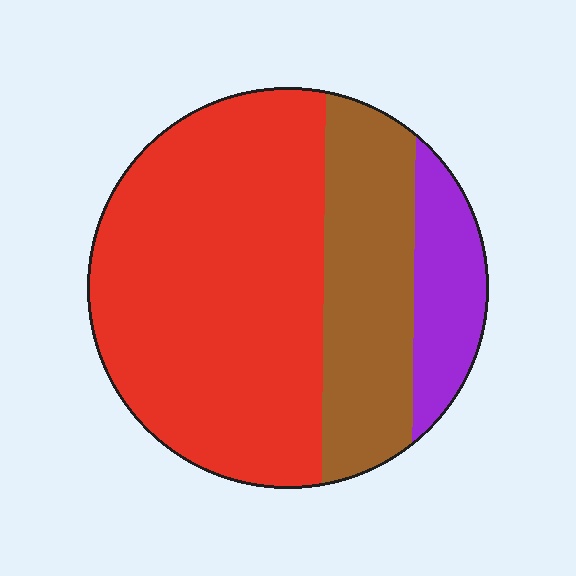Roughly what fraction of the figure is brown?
Brown takes up between a quarter and a half of the figure.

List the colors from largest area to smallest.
From largest to smallest: red, brown, purple.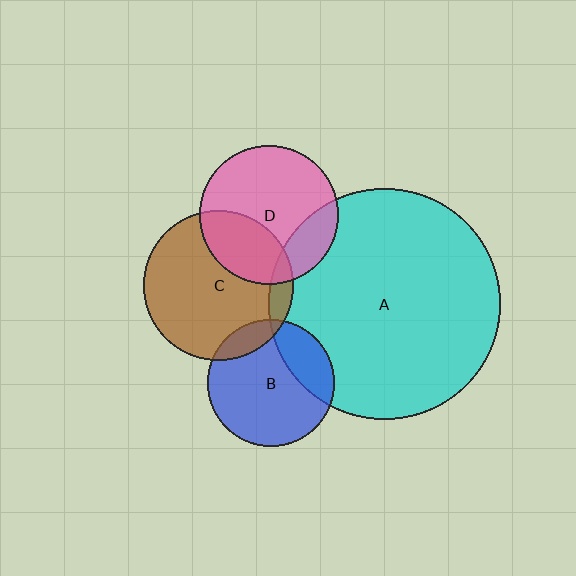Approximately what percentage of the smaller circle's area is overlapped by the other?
Approximately 30%.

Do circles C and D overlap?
Yes.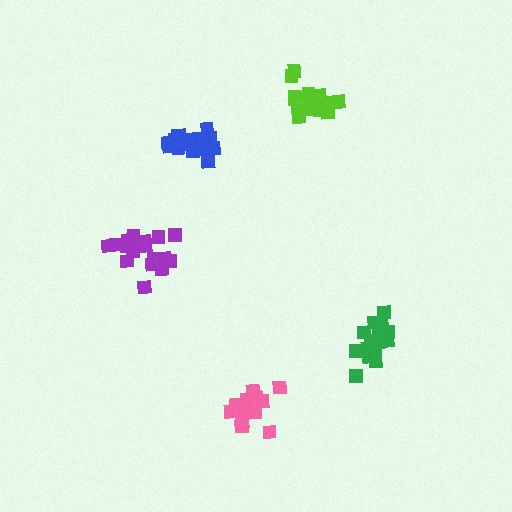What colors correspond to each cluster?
The clusters are colored: purple, pink, green, blue, lime.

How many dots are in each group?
Group 1: 18 dots, Group 2: 16 dots, Group 3: 18 dots, Group 4: 20 dots, Group 5: 18 dots (90 total).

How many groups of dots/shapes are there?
There are 5 groups.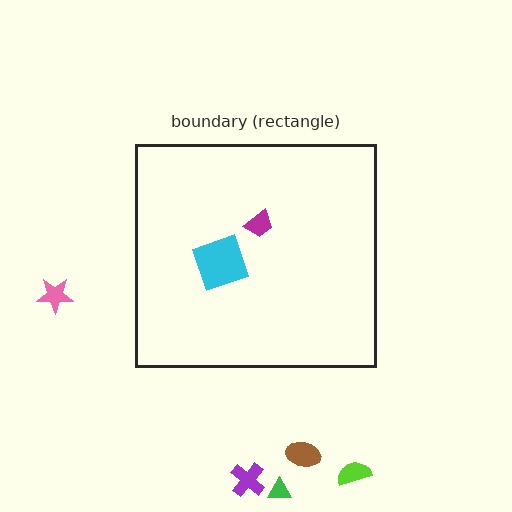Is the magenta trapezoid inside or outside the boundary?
Inside.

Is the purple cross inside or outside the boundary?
Outside.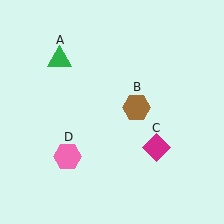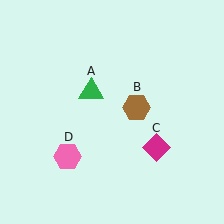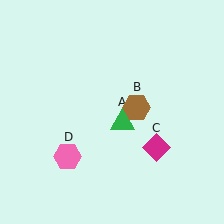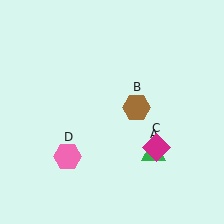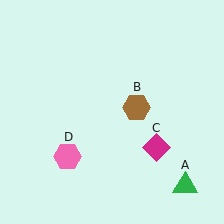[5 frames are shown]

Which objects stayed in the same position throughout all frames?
Brown hexagon (object B) and magenta diamond (object C) and pink hexagon (object D) remained stationary.